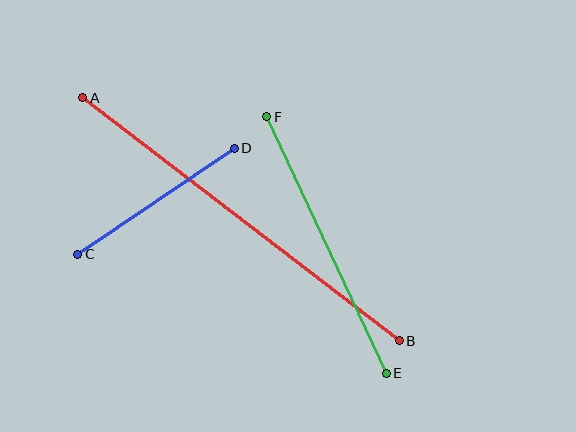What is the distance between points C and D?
The distance is approximately 189 pixels.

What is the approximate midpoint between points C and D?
The midpoint is at approximately (156, 201) pixels.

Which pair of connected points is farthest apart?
Points A and B are farthest apart.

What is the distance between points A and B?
The distance is approximately 399 pixels.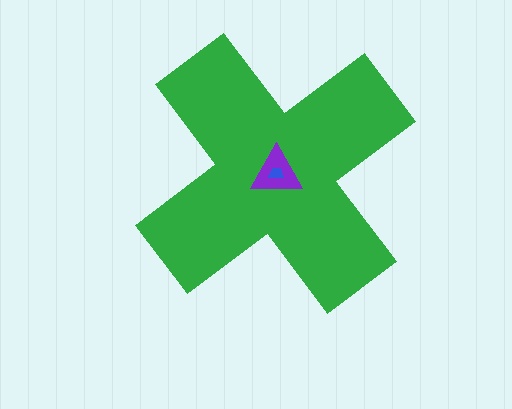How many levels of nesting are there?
3.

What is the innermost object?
The blue trapezoid.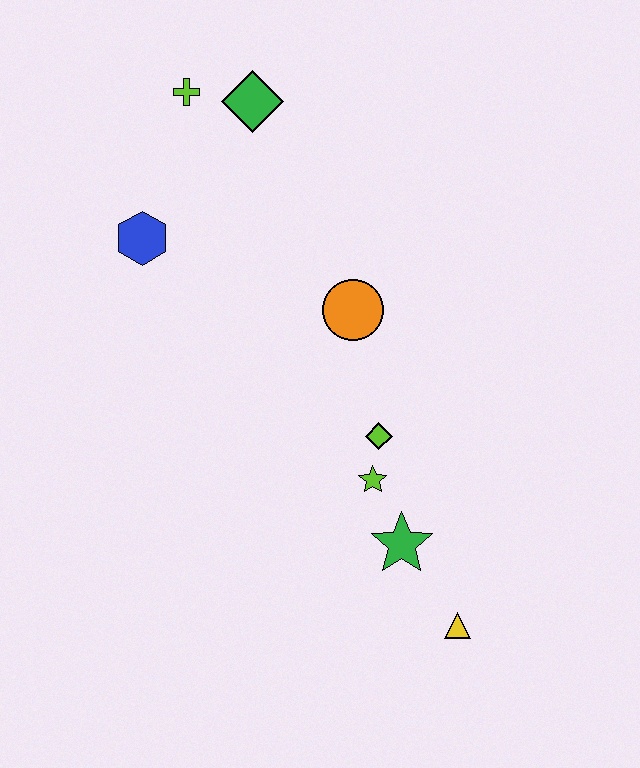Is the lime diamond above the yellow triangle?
Yes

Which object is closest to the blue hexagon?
The lime cross is closest to the blue hexagon.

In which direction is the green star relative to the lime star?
The green star is below the lime star.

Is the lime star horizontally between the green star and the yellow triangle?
No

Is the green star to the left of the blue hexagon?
No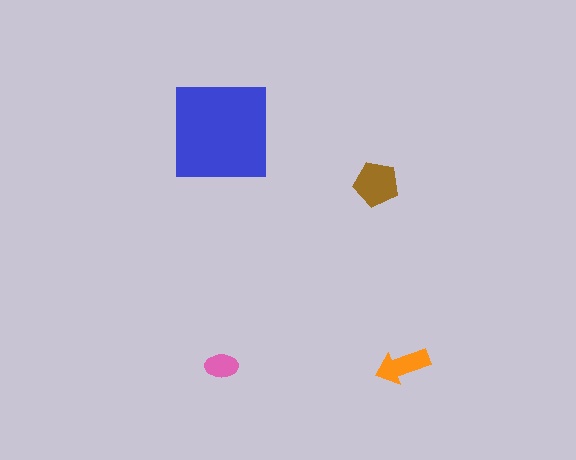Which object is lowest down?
The pink ellipse is bottommost.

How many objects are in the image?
There are 4 objects in the image.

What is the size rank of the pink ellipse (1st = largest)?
4th.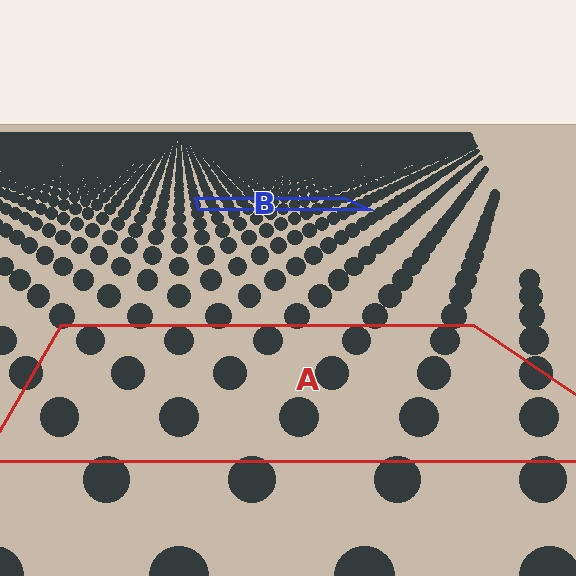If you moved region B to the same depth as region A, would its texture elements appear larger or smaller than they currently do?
They would appear larger. At a closer depth, the same texture elements are projected at a bigger on-screen size.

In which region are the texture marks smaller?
The texture marks are smaller in region B, because it is farther away.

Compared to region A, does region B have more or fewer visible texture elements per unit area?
Region B has more texture elements per unit area — they are packed more densely because it is farther away.